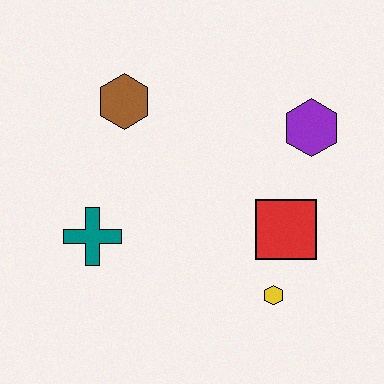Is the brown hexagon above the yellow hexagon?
Yes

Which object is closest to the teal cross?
The brown hexagon is closest to the teal cross.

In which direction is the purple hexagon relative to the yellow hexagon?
The purple hexagon is above the yellow hexagon.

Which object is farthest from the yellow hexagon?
The brown hexagon is farthest from the yellow hexagon.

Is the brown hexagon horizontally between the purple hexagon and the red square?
No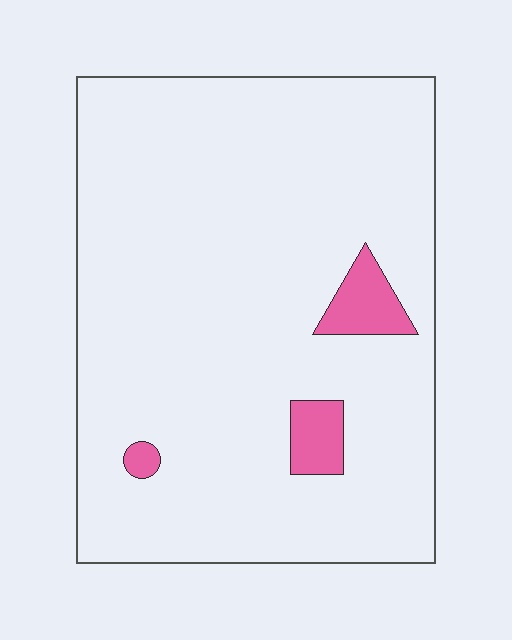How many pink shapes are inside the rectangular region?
3.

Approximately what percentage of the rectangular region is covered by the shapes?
Approximately 5%.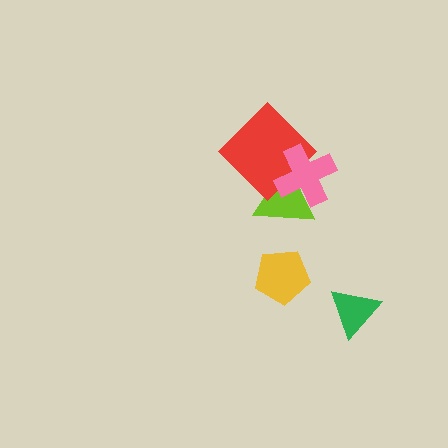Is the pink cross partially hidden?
No, no other shape covers it.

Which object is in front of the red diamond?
The pink cross is in front of the red diamond.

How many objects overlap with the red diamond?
2 objects overlap with the red diamond.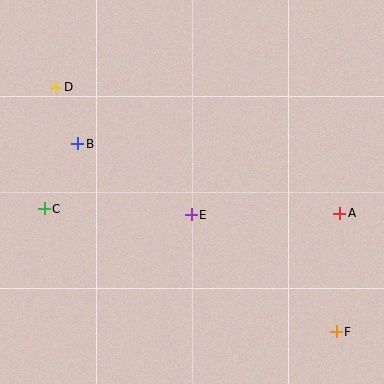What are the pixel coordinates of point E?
Point E is at (191, 215).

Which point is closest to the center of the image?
Point E at (191, 215) is closest to the center.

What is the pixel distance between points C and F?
The distance between C and F is 317 pixels.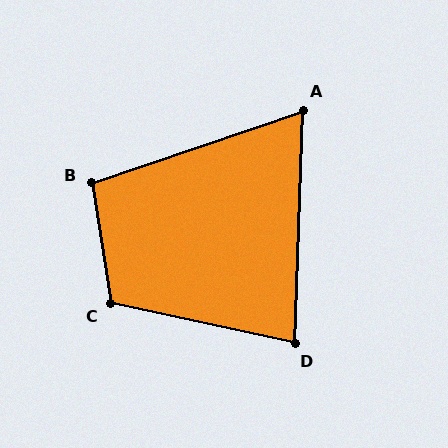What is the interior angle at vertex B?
Approximately 100 degrees (obtuse).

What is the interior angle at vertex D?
Approximately 80 degrees (acute).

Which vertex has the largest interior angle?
C, at approximately 111 degrees.